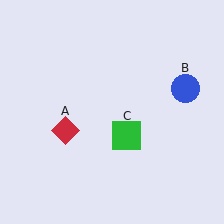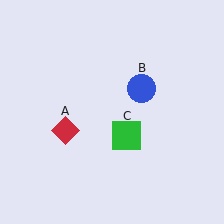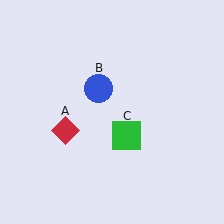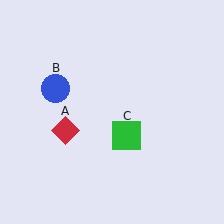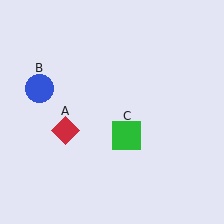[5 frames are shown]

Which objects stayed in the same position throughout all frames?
Red diamond (object A) and green square (object C) remained stationary.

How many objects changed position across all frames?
1 object changed position: blue circle (object B).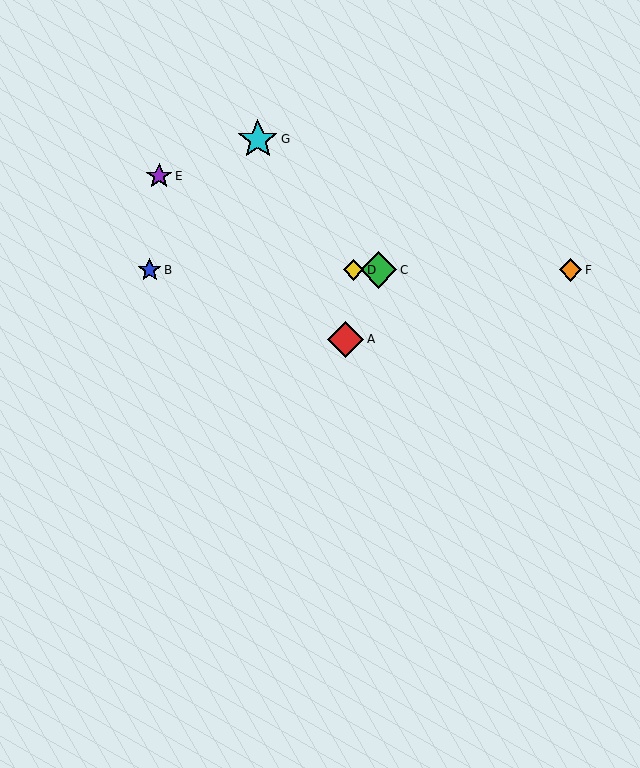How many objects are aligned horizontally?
4 objects (B, C, D, F) are aligned horizontally.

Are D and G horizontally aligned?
No, D is at y≈270 and G is at y≈139.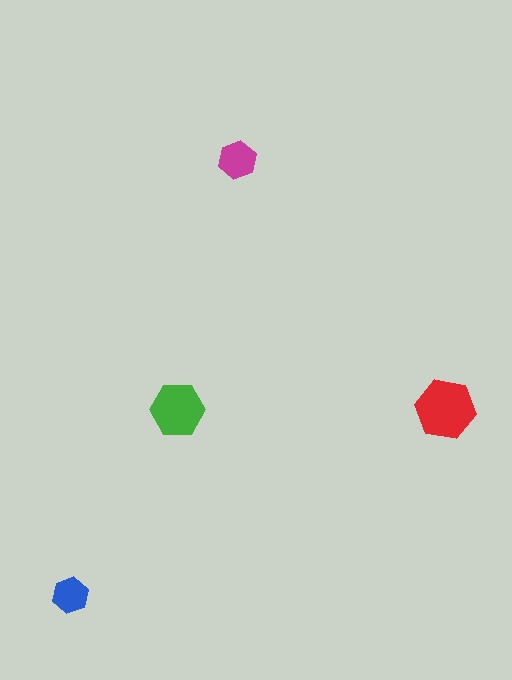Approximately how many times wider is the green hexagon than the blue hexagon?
About 1.5 times wider.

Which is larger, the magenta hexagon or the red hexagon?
The red one.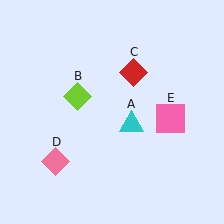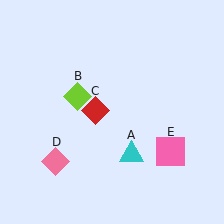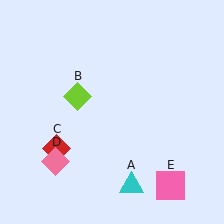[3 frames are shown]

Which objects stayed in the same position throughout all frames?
Lime diamond (object B) and pink diamond (object D) remained stationary.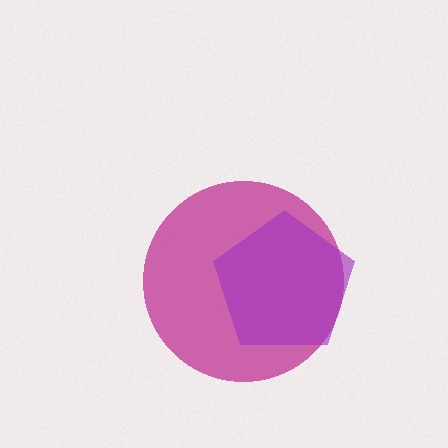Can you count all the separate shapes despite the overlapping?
Yes, there are 2 separate shapes.